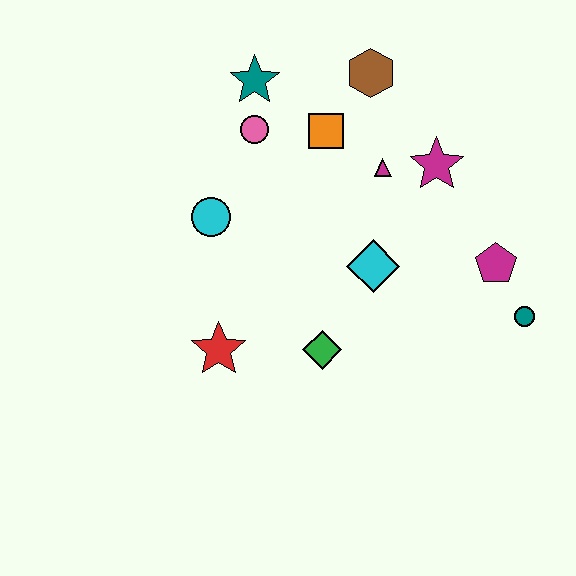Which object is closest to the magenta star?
The magenta triangle is closest to the magenta star.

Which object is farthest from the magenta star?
The red star is farthest from the magenta star.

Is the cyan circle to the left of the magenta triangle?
Yes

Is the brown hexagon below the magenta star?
No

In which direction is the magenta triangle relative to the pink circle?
The magenta triangle is to the right of the pink circle.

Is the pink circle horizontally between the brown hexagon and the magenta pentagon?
No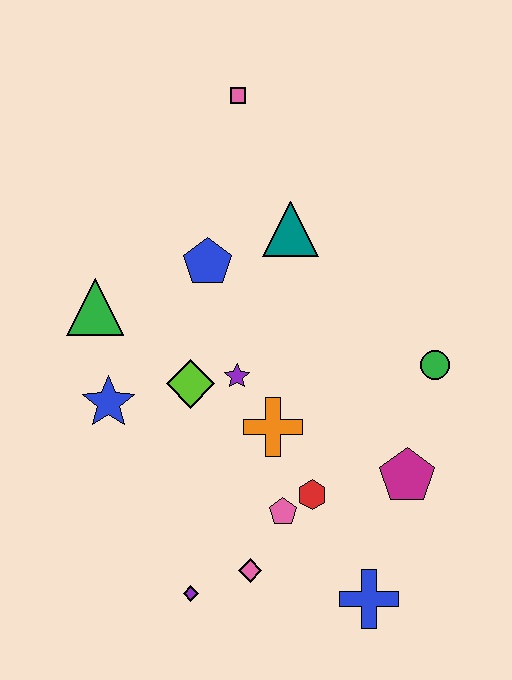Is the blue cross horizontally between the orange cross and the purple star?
No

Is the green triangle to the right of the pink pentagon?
No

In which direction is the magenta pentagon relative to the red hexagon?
The magenta pentagon is to the right of the red hexagon.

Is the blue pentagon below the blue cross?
No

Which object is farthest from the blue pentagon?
The blue cross is farthest from the blue pentagon.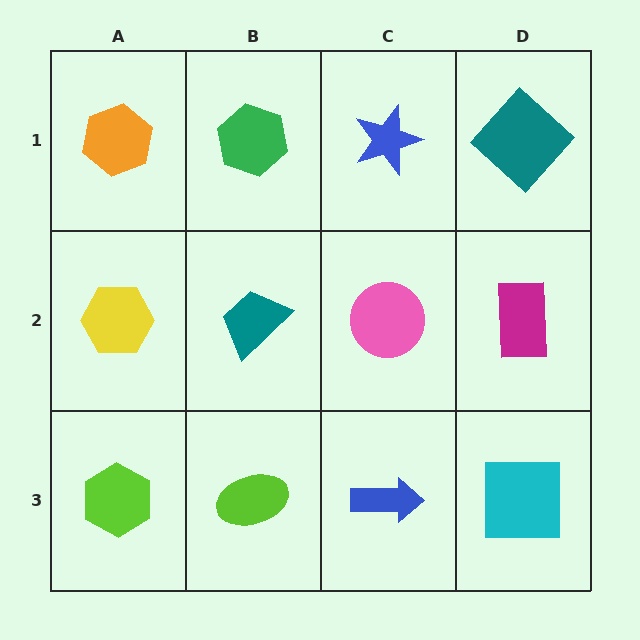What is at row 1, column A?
An orange hexagon.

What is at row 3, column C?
A blue arrow.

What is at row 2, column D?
A magenta rectangle.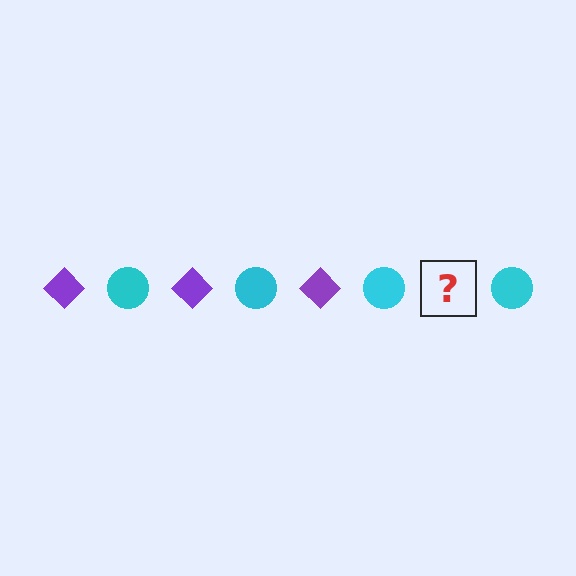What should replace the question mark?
The question mark should be replaced with a purple diamond.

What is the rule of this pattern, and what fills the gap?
The rule is that the pattern alternates between purple diamond and cyan circle. The gap should be filled with a purple diamond.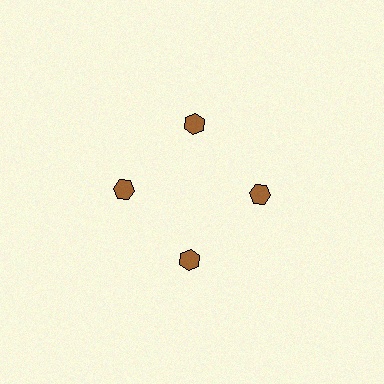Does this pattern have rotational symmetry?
Yes, this pattern has 4-fold rotational symmetry. It looks the same after rotating 90 degrees around the center.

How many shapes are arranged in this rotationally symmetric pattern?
There are 4 shapes, arranged in 4 groups of 1.